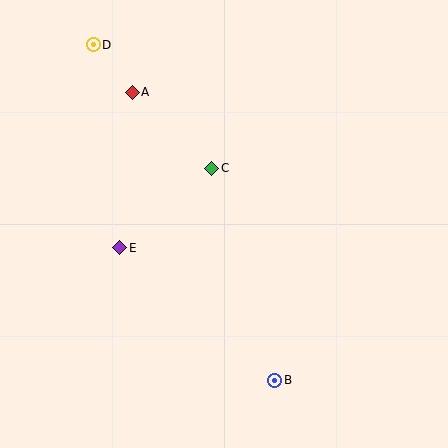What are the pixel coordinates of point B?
Point B is at (275, 380).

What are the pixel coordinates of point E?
Point E is at (120, 248).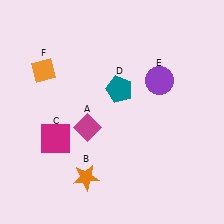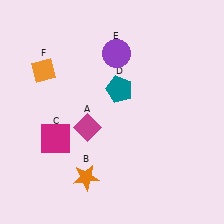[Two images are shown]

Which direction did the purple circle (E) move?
The purple circle (E) moved left.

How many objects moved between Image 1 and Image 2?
1 object moved between the two images.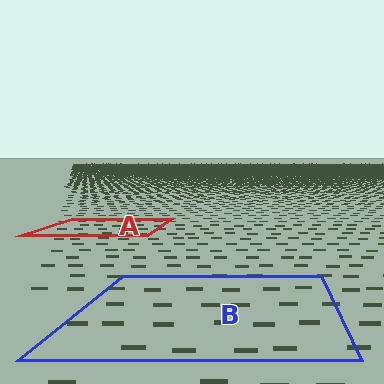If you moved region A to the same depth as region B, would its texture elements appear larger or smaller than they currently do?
They would appear larger. At a closer depth, the same texture elements are projected at a bigger on-screen size.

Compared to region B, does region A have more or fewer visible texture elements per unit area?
Region A has more texture elements per unit area — they are packed more densely because it is farther away.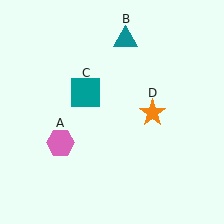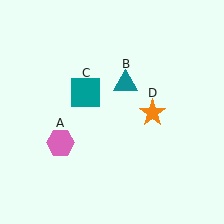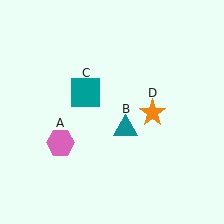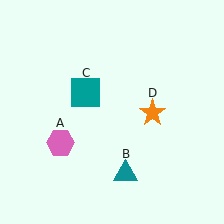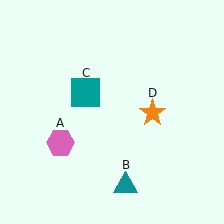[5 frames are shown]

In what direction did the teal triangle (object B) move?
The teal triangle (object B) moved down.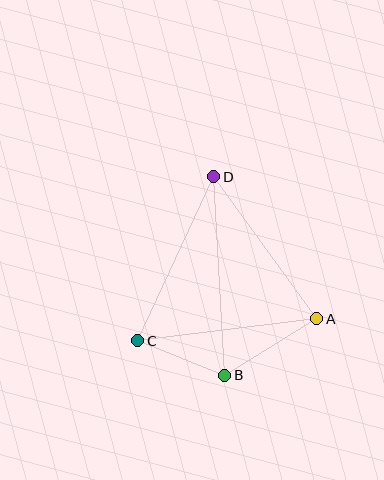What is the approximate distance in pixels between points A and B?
The distance between A and B is approximately 108 pixels.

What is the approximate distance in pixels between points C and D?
The distance between C and D is approximately 180 pixels.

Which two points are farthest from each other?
Points B and D are farthest from each other.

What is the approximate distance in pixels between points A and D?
The distance between A and D is approximately 176 pixels.